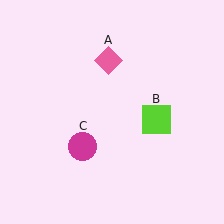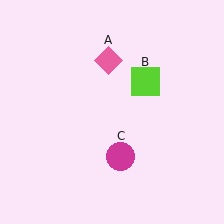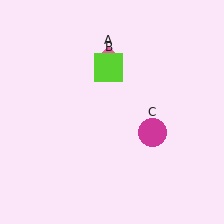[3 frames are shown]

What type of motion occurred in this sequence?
The lime square (object B), magenta circle (object C) rotated counterclockwise around the center of the scene.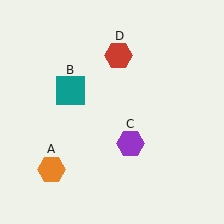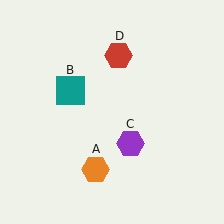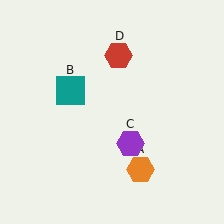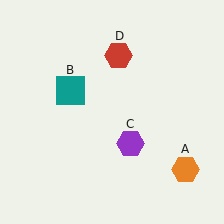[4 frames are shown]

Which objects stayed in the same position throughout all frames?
Teal square (object B) and purple hexagon (object C) and red hexagon (object D) remained stationary.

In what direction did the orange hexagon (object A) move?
The orange hexagon (object A) moved right.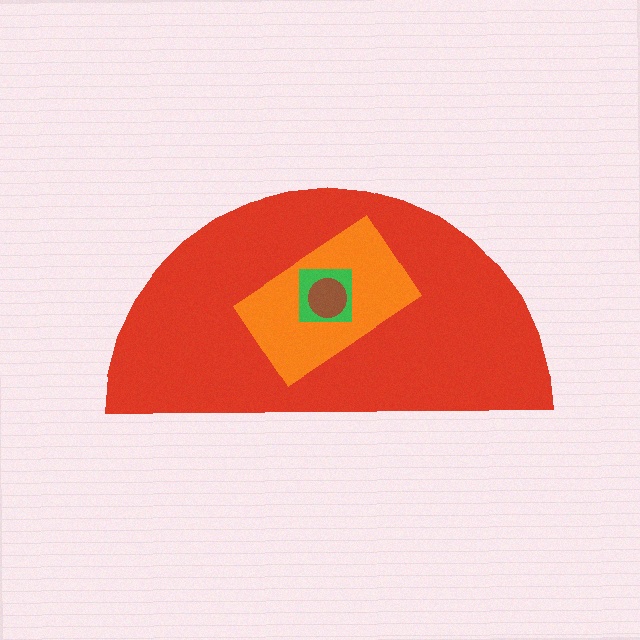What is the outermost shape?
The red semicircle.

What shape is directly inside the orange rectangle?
The green square.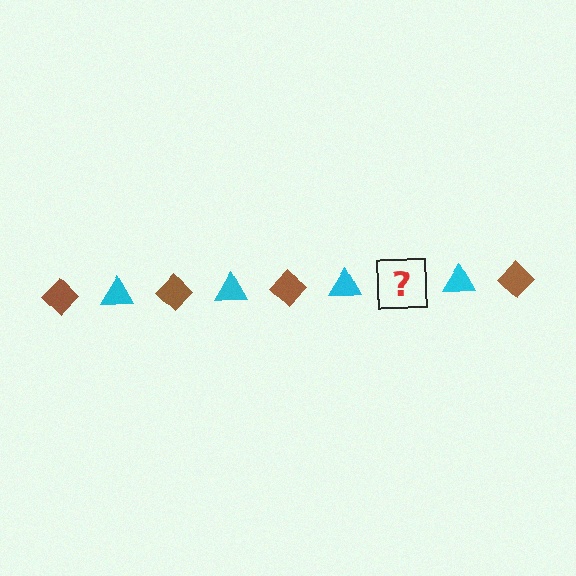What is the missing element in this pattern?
The missing element is a brown diamond.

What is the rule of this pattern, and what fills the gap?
The rule is that the pattern alternates between brown diamond and cyan triangle. The gap should be filled with a brown diamond.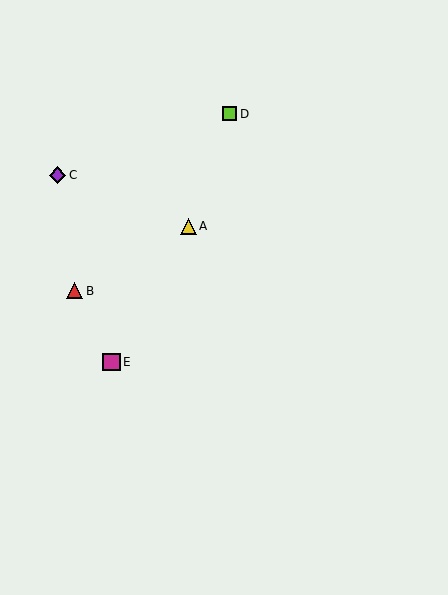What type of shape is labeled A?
Shape A is a yellow triangle.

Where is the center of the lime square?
The center of the lime square is at (230, 114).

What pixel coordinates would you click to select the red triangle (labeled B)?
Click at (75, 291) to select the red triangle B.